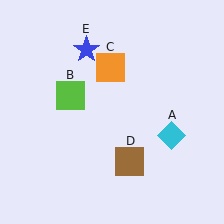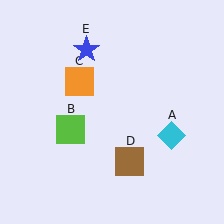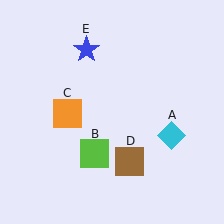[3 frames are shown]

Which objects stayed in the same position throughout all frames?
Cyan diamond (object A) and brown square (object D) and blue star (object E) remained stationary.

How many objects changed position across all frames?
2 objects changed position: lime square (object B), orange square (object C).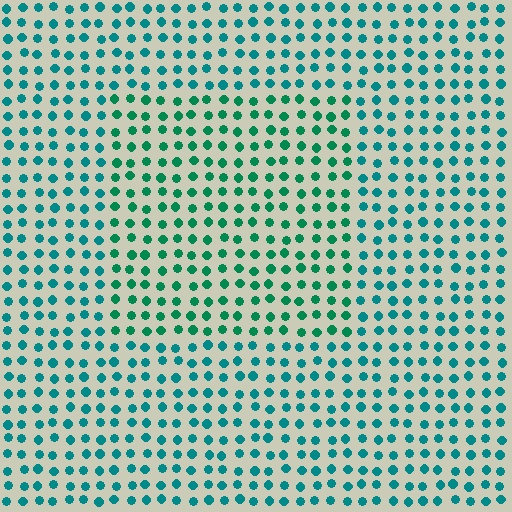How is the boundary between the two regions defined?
The boundary is defined purely by a slight shift in hue (about 25 degrees). Spacing, size, and orientation are identical on both sides.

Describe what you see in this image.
The image is filled with small teal elements in a uniform arrangement. A rectangle-shaped region is visible where the elements are tinted to a slightly different hue, forming a subtle color boundary.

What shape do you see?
I see a rectangle.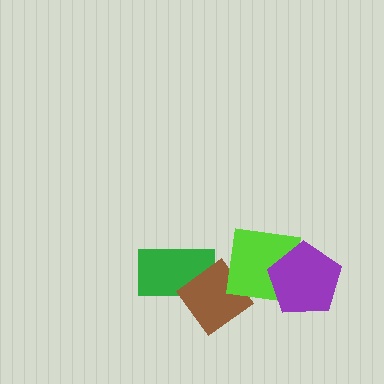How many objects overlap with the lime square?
2 objects overlap with the lime square.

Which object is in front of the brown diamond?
The lime square is in front of the brown diamond.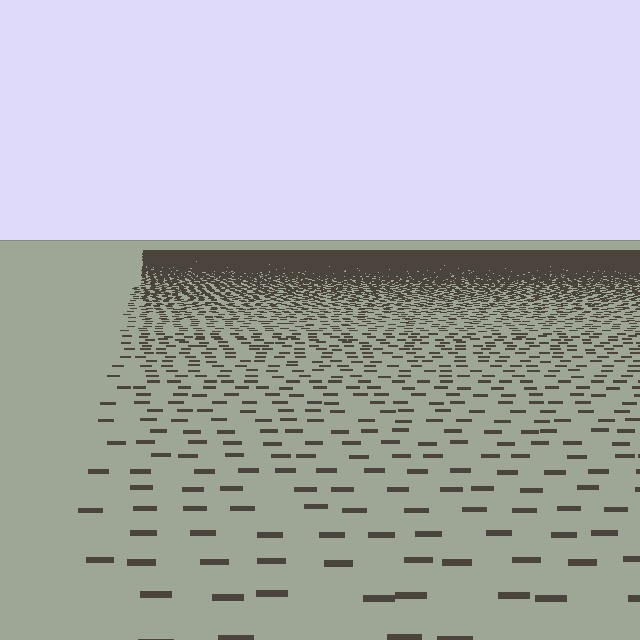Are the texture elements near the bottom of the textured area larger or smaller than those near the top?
Larger. Near the bottom, elements are closer to the viewer and appear at a bigger on-screen size.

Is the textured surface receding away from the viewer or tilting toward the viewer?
The surface is receding away from the viewer. Texture elements get smaller and denser toward the top.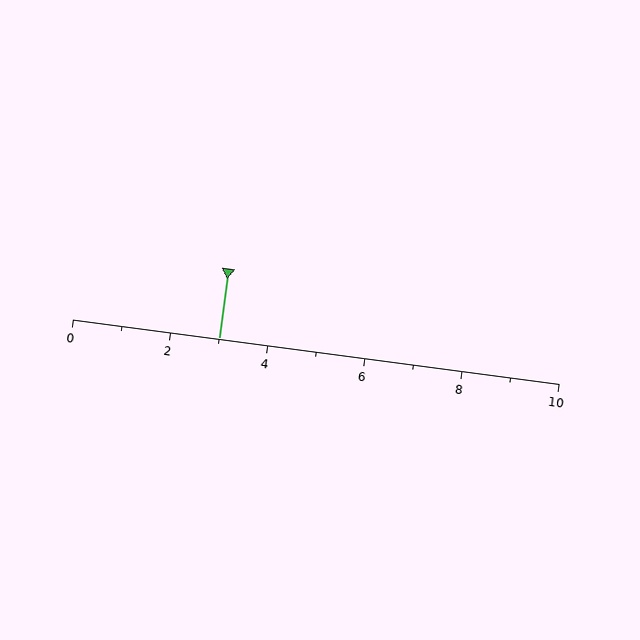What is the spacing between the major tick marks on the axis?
The major ticks are spaced 2 apart.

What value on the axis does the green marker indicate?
The marker indicates approximately 3.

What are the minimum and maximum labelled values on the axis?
The axis runs from 0 to 10.